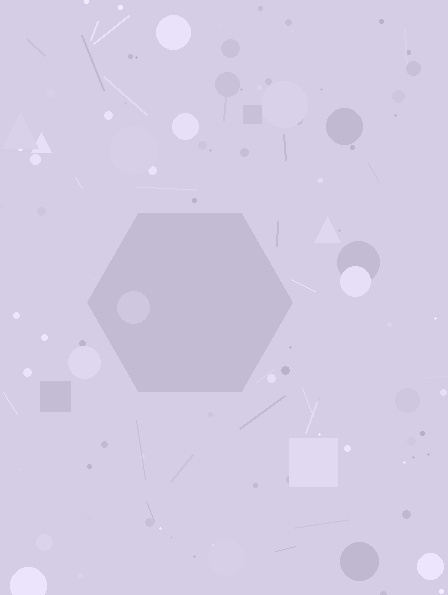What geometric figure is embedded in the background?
A hexagon is embedded in the background.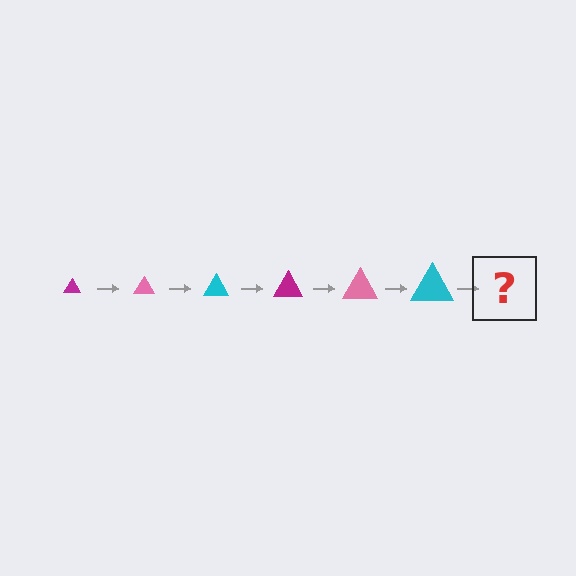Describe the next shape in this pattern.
It should be a magenta triangle, larger than the previous one.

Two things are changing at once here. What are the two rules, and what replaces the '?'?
The two rules are that the triangle grows larger each step and the color cycles through magenta, pink, and cyan. The '?' should be a magenta triangle, larger than the previous one.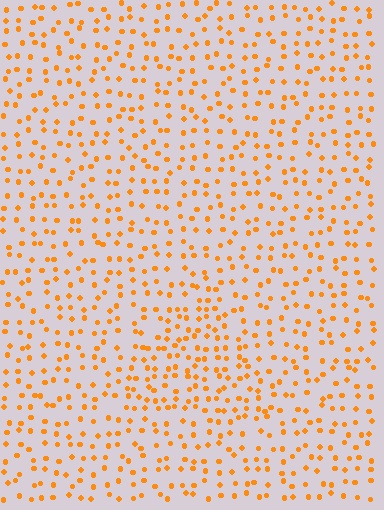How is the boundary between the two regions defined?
The boundary is defined by a change in element density (approximately 1.6x ratio). All elements are the same color, size, and shape.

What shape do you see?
I see a triangle.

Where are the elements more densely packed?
The elements are more densely packed inside the triangle boundary.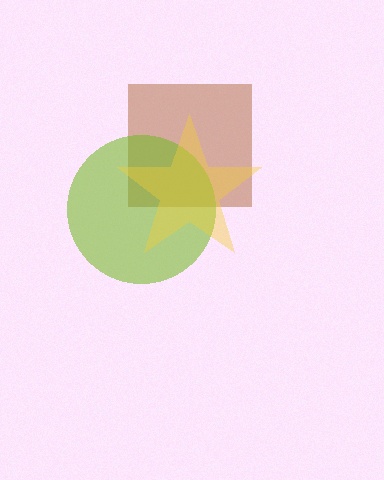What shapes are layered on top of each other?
The layered shapes are: a brown square, a lime circle, a yellow star.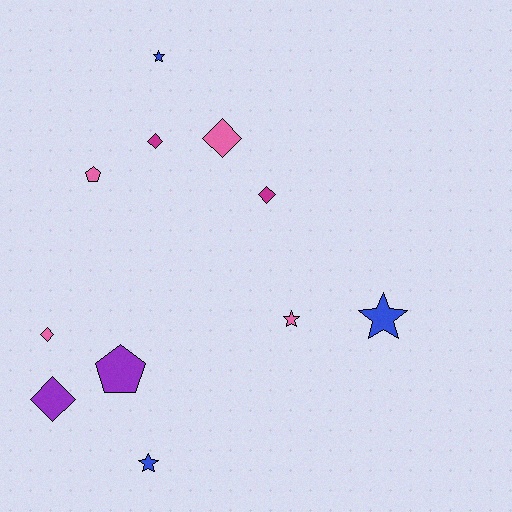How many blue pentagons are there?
There are no blue pentagons.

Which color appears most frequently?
Pink, with 4 objects.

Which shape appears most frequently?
Diamond, with 5 objects.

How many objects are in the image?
There are 11 objects.